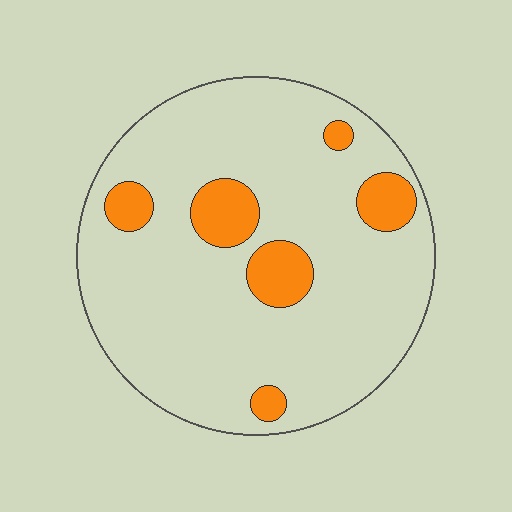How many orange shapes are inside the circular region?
6.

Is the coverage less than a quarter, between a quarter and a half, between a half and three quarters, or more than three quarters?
Less than a quarter.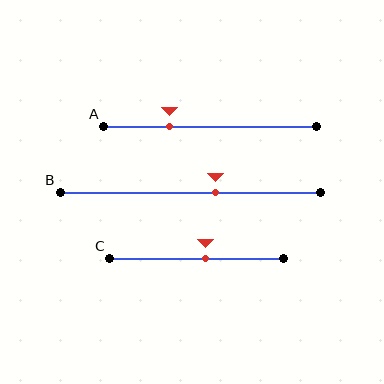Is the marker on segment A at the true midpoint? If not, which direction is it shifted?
No, the marker on segment A is shifted to the left by about 19% of the segment length.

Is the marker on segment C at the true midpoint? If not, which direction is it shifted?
No, the marker on segment C is shifted to the right by about 5% of the segment length.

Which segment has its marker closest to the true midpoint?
Segment C has its marker closest to the true midpoint.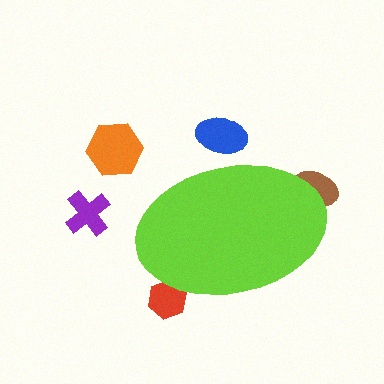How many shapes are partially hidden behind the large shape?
3 shapes are partially hidden.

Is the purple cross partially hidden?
No, the purple cross is fully visible.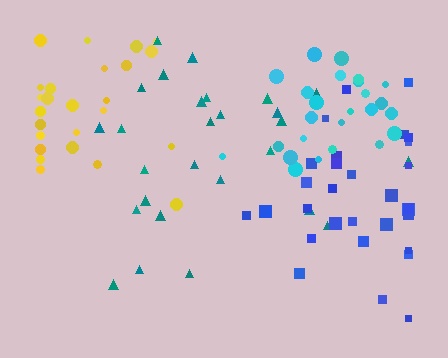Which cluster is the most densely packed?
Cyan.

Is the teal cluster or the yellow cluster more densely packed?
Teal.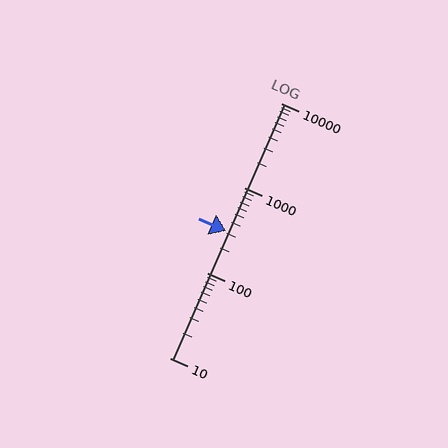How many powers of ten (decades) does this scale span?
The scale spans 3 decades, from 10 to 10000.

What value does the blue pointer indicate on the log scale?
The pointer indicates approximately 310.